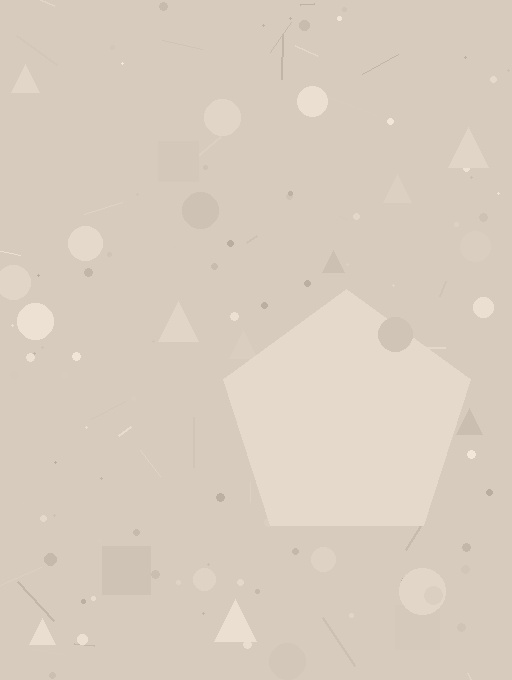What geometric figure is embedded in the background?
A pentagon is embedded in the background.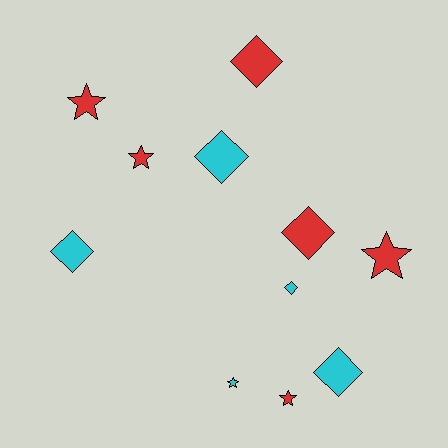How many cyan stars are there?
There is 1 cyan star.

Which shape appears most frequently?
Diamond, with 6 objects.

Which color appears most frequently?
Red, with 6 objects.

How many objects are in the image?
There are 11 objects.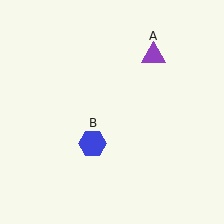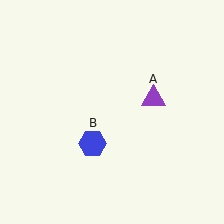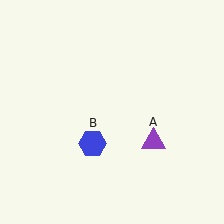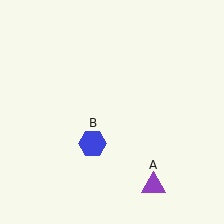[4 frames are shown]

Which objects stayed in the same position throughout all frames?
Blue hexagon (object B) remained stationary.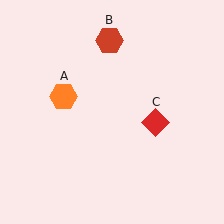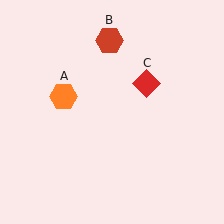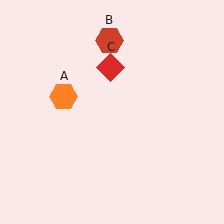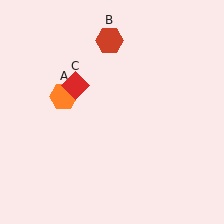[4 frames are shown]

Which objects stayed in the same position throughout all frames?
Orange hexagon (object A) and red hexagon (object B) remained stationary.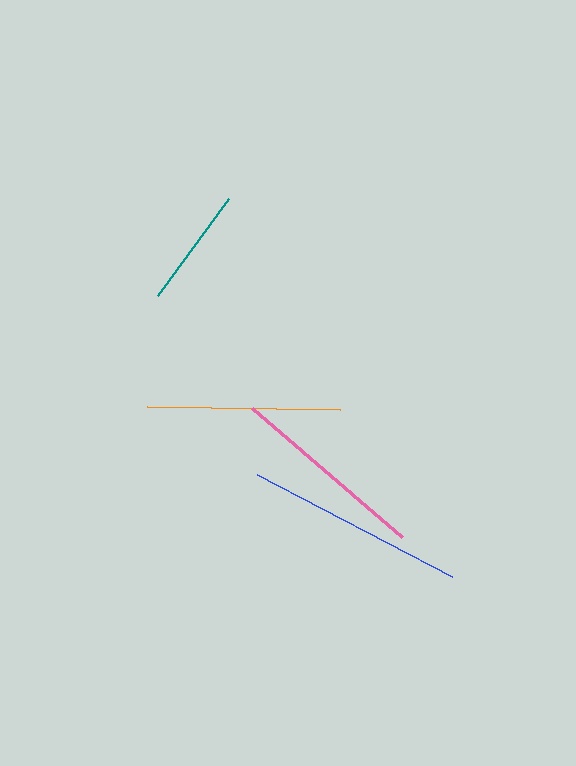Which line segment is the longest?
The blue line is the longest at approximately 220 pixels.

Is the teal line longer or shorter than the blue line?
The blue line is longer than the teal line.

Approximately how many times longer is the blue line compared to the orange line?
The blue line is approximately 1.1 times the length of the orange line.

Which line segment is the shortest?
The teal line is the shortest at approximately 120 pixels.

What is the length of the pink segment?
The pink segment is approximately 197 pixels long.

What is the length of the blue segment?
The blue segment is approximately 220 pixels long.